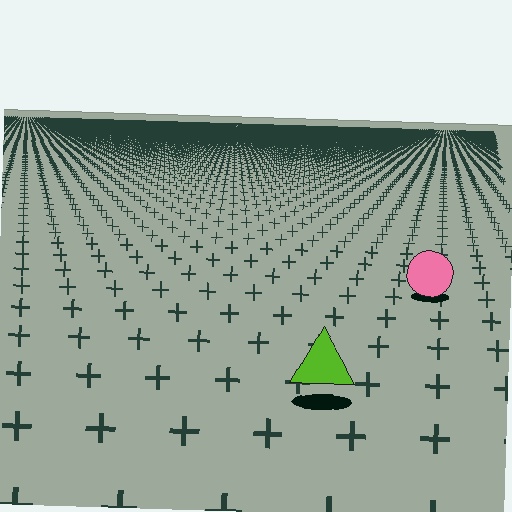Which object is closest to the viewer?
The lime triangle is closest. The texture marks near it are larger and more spread out.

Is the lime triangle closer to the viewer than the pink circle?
Yes. The lime triangle is closer — you can tell from the texture gradient: the ground texture is coarser near it.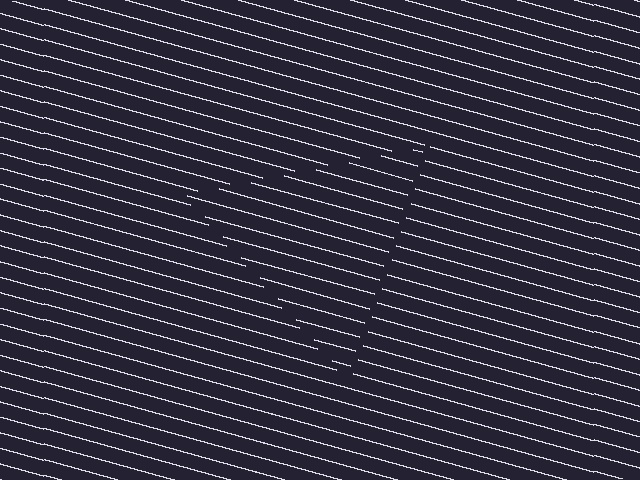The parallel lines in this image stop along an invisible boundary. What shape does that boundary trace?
An illusory triangle. The interior of the shape contains the same grating, shifted by half a period — the contour is defined by the phase discontinuity where line-ends from the inner and outer gratings abut.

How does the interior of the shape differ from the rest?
The interior of the shape contains the same grating, shifted by half a period — the contour is defined by the phase discontinuity where line-ends from the inner and outer gratings abut.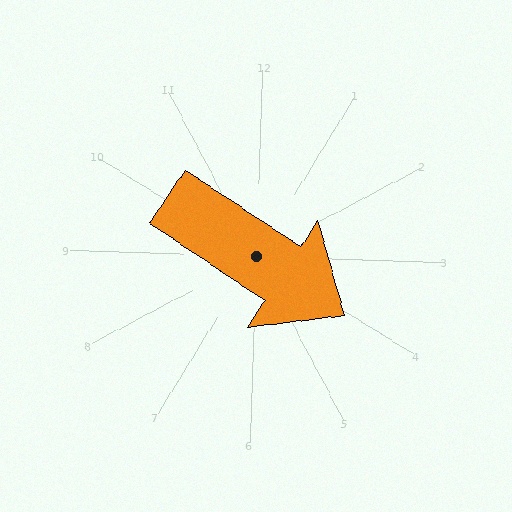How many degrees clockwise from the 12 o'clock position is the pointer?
Approximately 122 degrees.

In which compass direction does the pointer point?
Southeast.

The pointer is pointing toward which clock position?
Roughly 4 o'clock.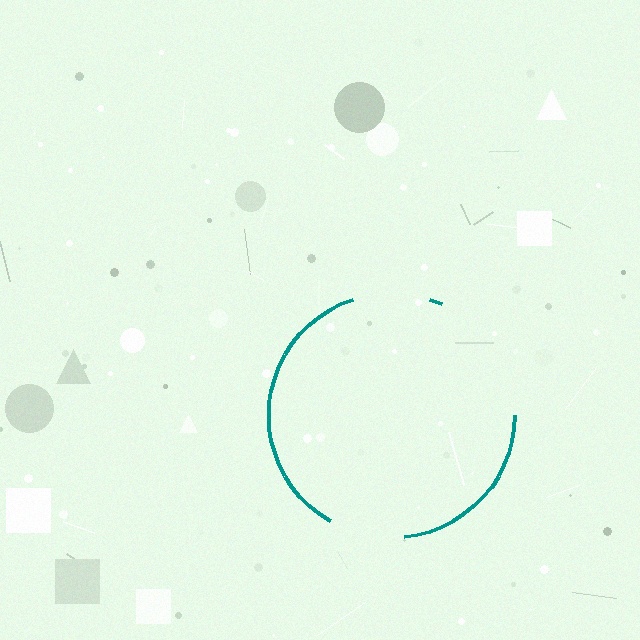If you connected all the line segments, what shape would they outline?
They would outline a circle.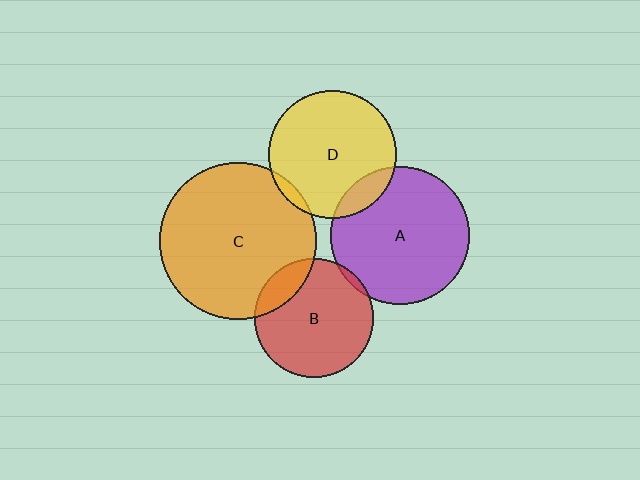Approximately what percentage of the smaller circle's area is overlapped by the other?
Approximately 5%.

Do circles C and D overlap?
Yes.